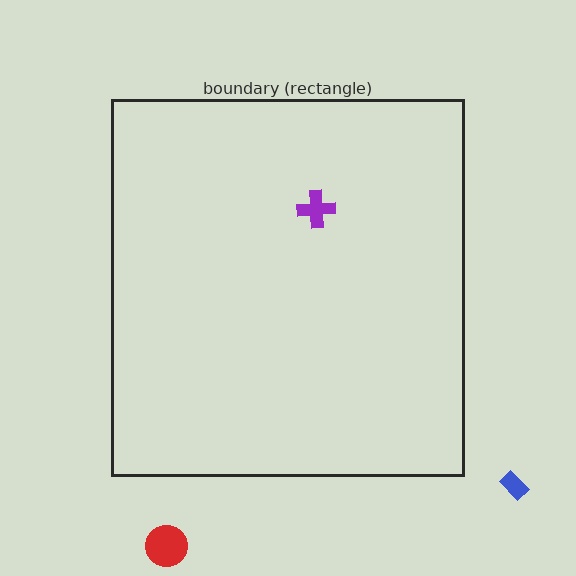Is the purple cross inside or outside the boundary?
Inside.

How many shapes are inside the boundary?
1 inside, 2 outside.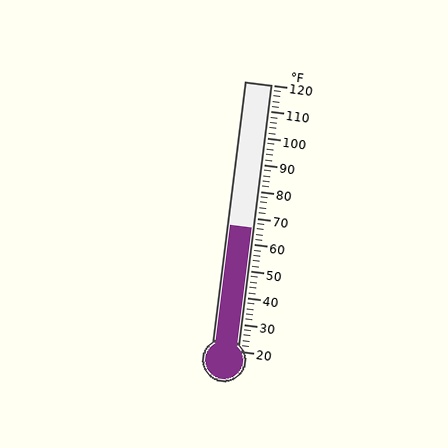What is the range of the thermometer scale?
The thermometer scale ranges from 20°F to 120°F.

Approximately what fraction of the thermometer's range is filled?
The thermometer is filled to approximately 45% of its range.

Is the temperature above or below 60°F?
The temperature is above 60°F.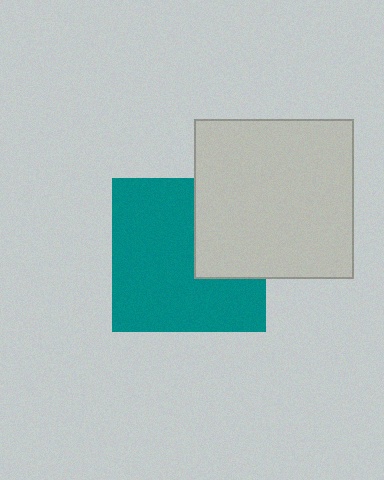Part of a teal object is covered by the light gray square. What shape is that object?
It is a square.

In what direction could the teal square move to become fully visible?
The teal square could move left. That would shift it out from behind the light gray square entirely.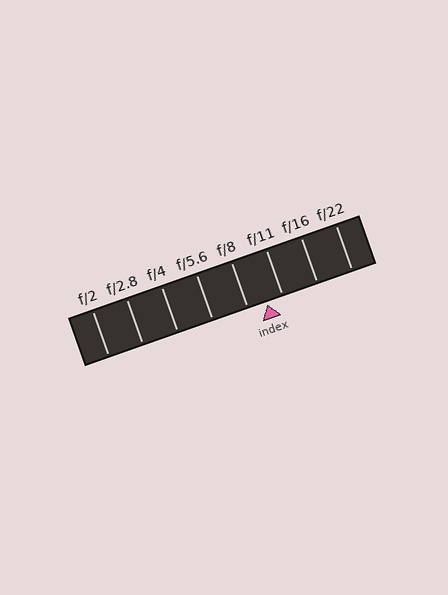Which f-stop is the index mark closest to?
The index mark is closest to f/11.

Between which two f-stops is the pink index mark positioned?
The index mark is between f/8 and f/11.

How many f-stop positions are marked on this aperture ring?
There are 8 f-stop positions marked.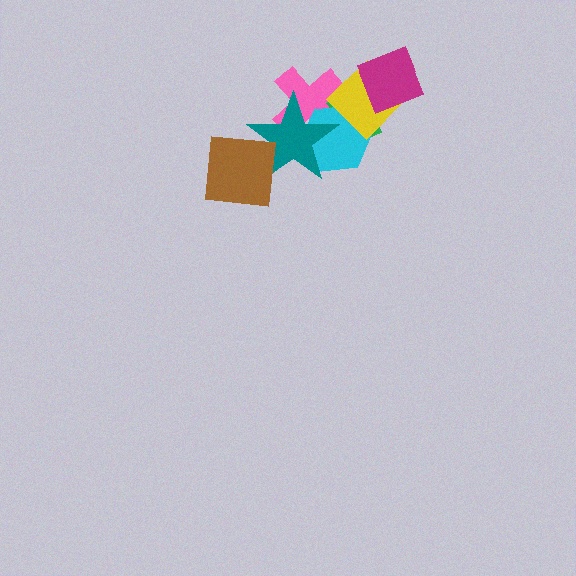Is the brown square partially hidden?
No, no other shape covers it.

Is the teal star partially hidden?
Yes, it is partially covered by another shape.